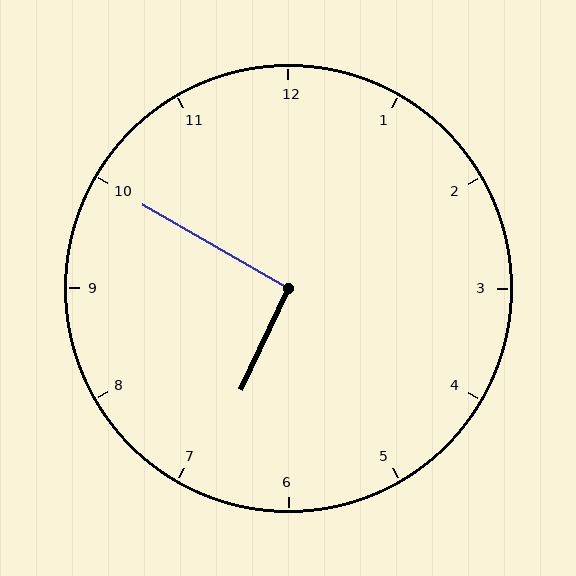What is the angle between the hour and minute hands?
Approximately 95 degrees.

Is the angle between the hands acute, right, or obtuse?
It is right.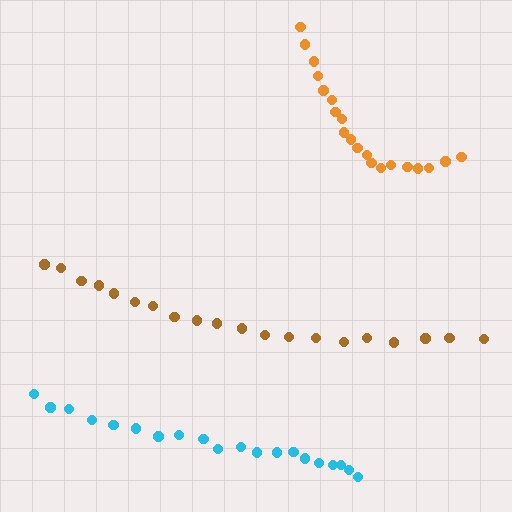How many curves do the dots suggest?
There are 3 distinct paths.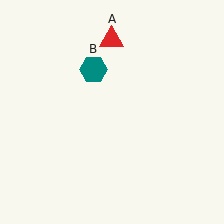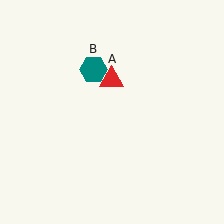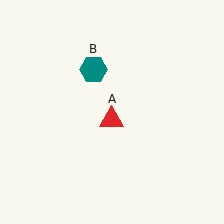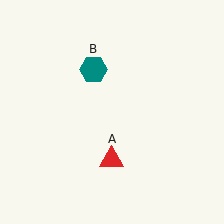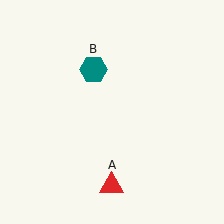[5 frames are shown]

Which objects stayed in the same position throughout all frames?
Teal hexagon (object B) remained stationary.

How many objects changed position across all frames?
1 object changed position: red triangle (object A).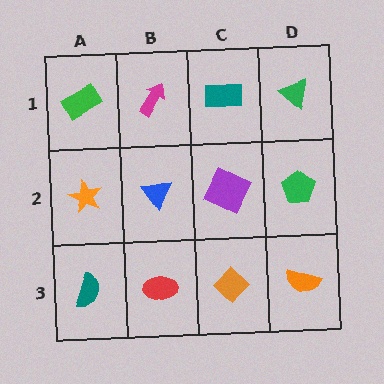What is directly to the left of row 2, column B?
An orange star.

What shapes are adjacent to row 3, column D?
A green pentagon (row 2, column D), an orange diamond (row 3, column C).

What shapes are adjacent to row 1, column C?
A purple square (row 2, column C), a magenta arrow (row 1, column B), a green triangle (row 1, column D).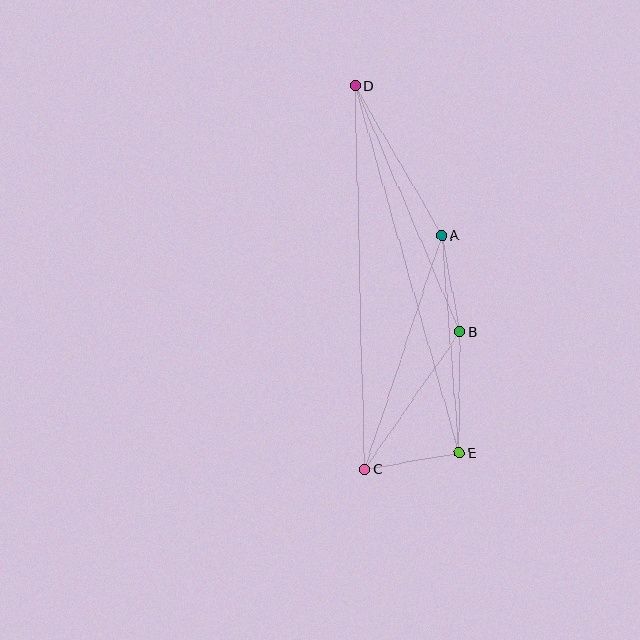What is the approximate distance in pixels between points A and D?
The distance between A and D is approximately 173 pixels.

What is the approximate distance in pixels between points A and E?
The distance between A and E is approximately 218 pixels.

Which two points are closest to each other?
Points C and E are closest to each other.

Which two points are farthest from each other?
Points C and D are farthest from each other.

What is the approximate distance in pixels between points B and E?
The distance between B and E is approximately 121 pixels.